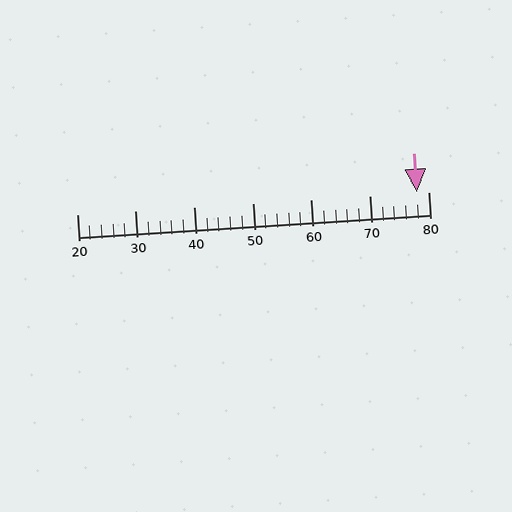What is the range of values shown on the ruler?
The ruler shows values from 20 to 80.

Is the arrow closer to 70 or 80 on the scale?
The arrow is closer to 80.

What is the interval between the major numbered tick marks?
The major tick marks are spaced 10 units apart.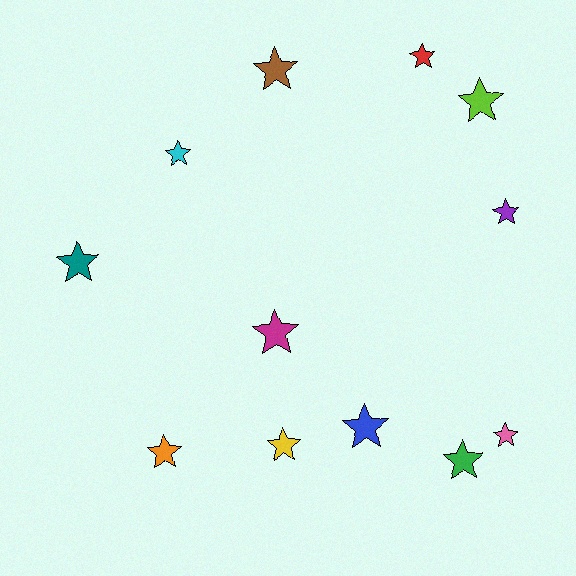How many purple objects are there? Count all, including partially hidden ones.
There is 1 purple object.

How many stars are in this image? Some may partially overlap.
There are 12 stars.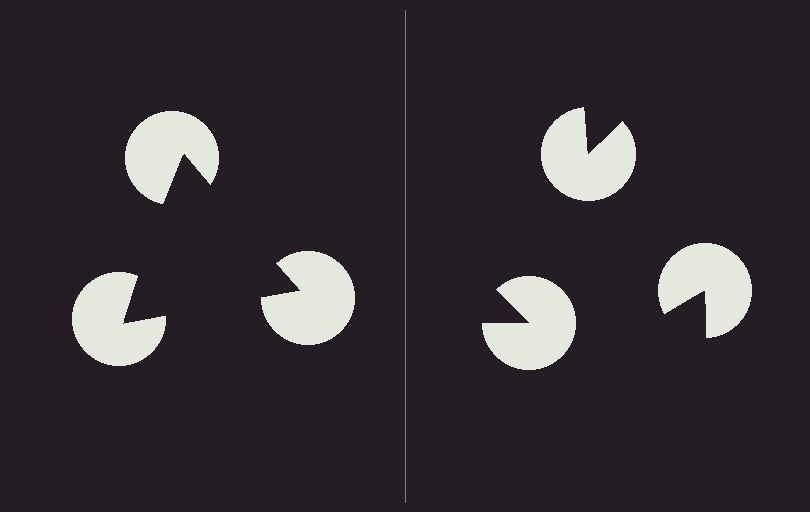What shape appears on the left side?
An illusory triangle.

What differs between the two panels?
The pac-man discs are positioned identically on both sides; only the wedge orientations differ. On the left they align to a triangle; on the right they are misaligned.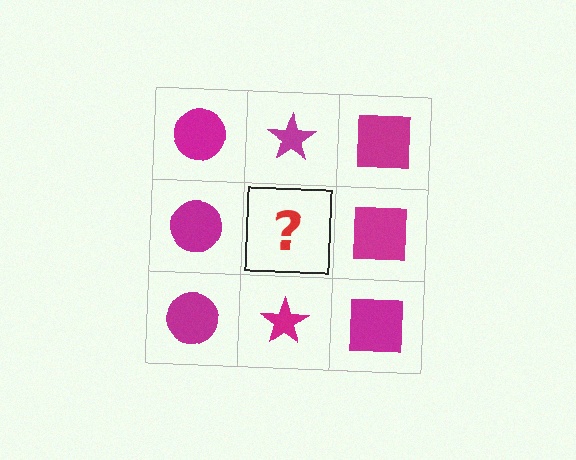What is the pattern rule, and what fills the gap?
The rule is that each column has a consistent shape. The gap should be filled with a magenta star.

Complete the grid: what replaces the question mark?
The question mark should be replaced with a magenta star.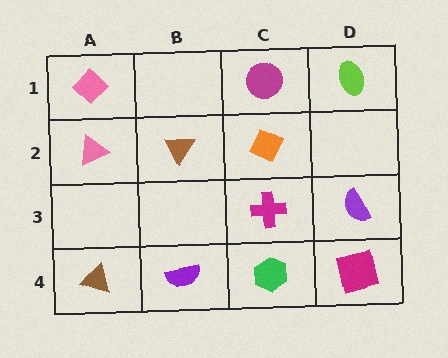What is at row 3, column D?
A purple semicircle.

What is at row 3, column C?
A magenta cross.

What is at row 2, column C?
An orange diamond.